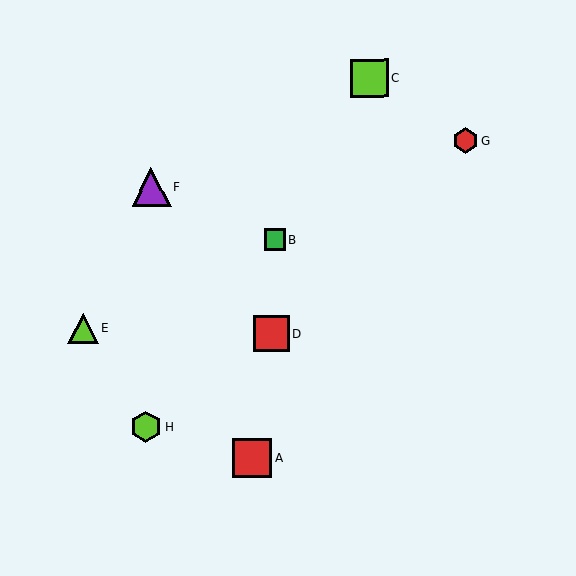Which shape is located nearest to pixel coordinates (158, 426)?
The lime hexagon (labeled H) at (146, 427) is nearest to that location.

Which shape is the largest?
The red square (labeled A) is the largest.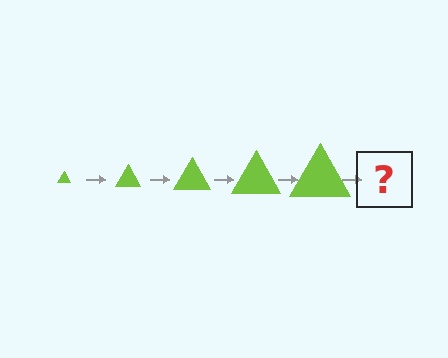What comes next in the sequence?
The next element should be a lime triangle, larger than the previous one.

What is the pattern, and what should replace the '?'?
The pattern is that the triangle gets progressively larger each step. The '?' should be a lime triangle, larger than the previous one.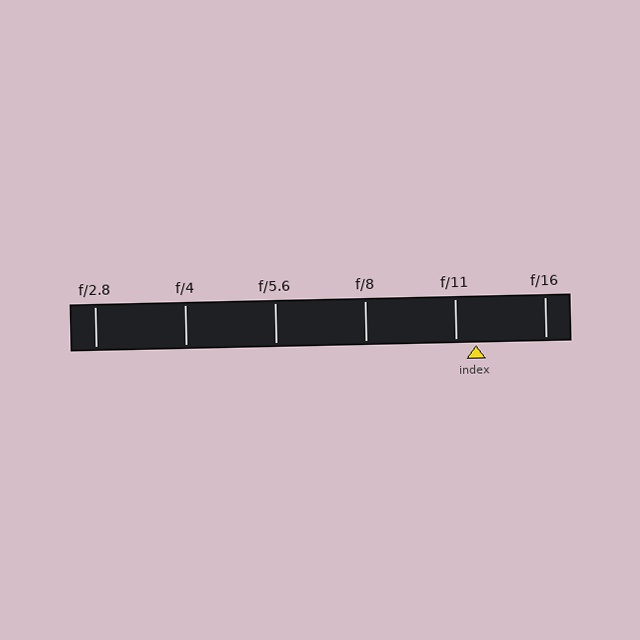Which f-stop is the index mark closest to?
The index mark is closest to f/11.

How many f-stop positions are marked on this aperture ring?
There are 6 f-stop positions marked.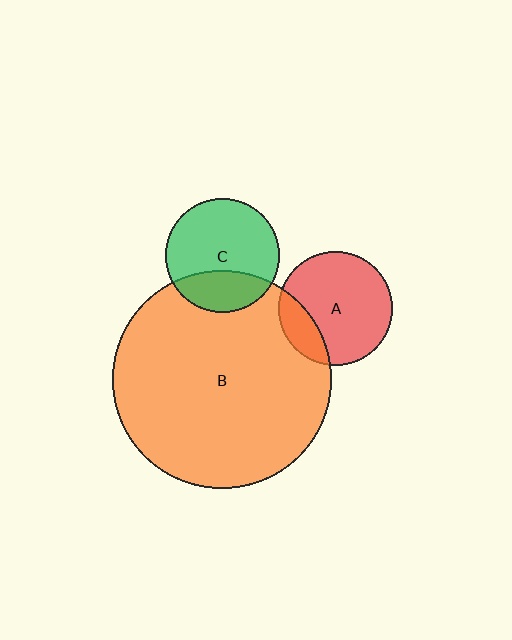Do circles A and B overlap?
Yes.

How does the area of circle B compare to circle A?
Approximately 3.7 times.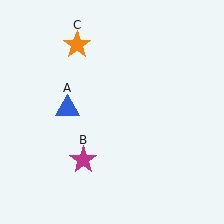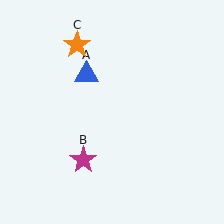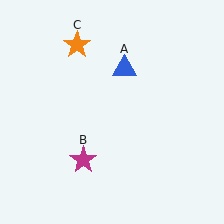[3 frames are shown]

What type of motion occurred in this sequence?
The blue triangle (object A) rotated clockwise around the center of the scene.